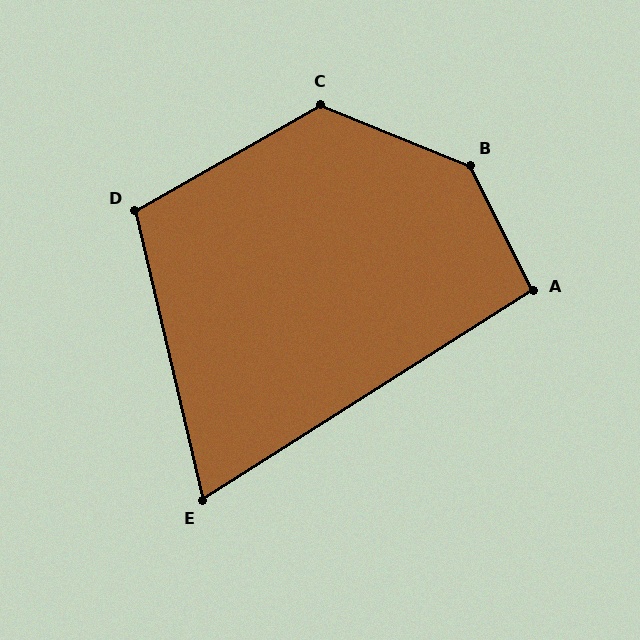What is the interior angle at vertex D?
Approximately 106 degrees (obtuse).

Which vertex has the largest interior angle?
B, at approximately 139 degrees.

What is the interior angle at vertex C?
Approximately 128 degrees (obtuse).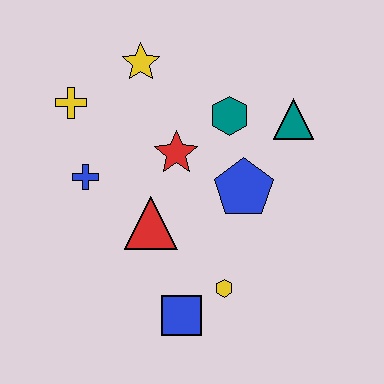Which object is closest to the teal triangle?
The teal hexagon is closest to the teal triangle.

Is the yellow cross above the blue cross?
Yes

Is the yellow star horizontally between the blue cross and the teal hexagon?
Yes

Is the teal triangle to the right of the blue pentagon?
Yes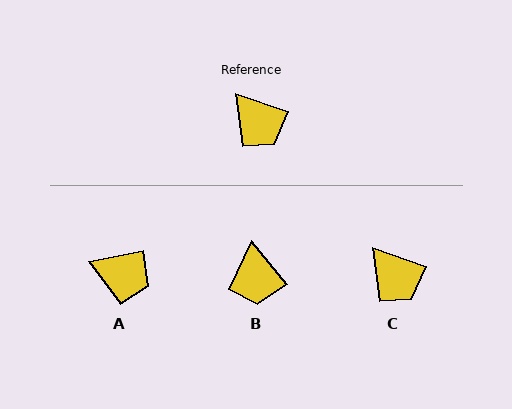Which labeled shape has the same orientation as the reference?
C.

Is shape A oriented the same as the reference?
No, it is off by about 30 degrees.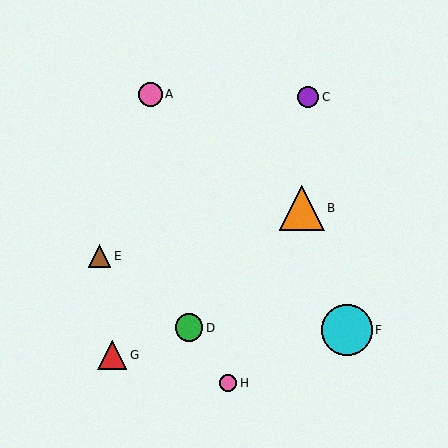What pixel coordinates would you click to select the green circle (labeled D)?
Click at (189, 328) to select the green circle D.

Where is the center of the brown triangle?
The center of the brown triangle is at (99, 256).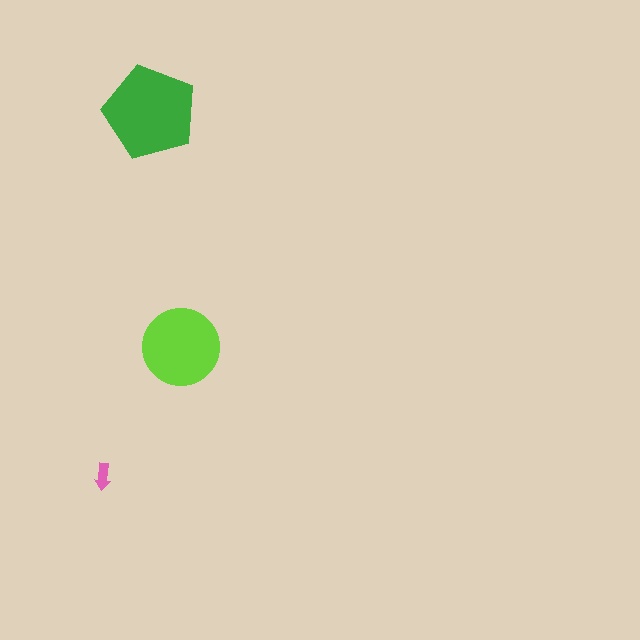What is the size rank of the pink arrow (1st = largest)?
3rd.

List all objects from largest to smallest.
The green pentagon, the lime circle, the pink arrow.